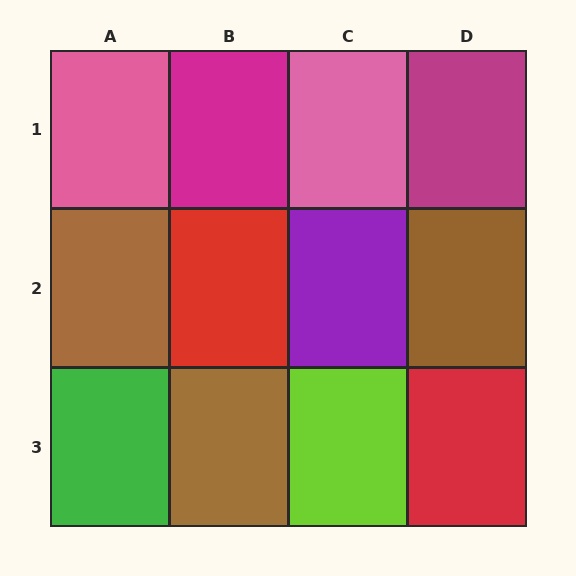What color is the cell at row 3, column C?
Lime.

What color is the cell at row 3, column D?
Red.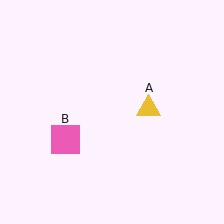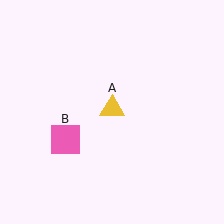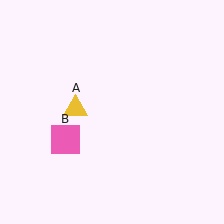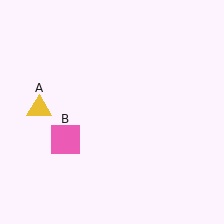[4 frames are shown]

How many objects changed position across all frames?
1 object changed position: yellow triangle (object A).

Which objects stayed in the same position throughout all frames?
Pink square (object B) remained stationary.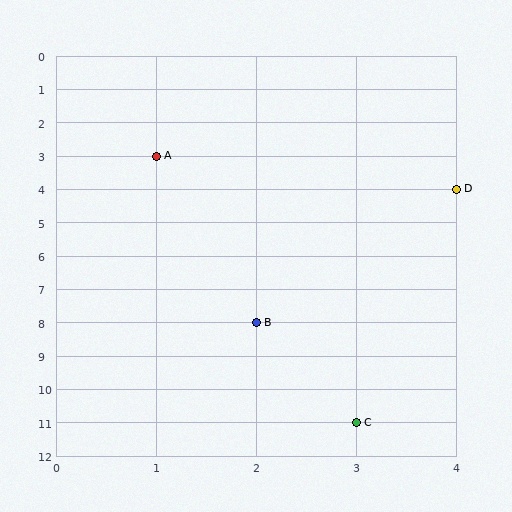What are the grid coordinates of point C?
Point C is at grid coordinates (3, 11).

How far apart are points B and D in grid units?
Points B and D are 2 columns and 4 rows apart (about 4.5 grid units diagonally).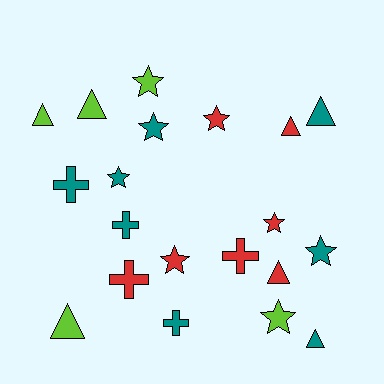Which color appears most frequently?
Teal, with 8 objects.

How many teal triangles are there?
There are 2 teal triangles.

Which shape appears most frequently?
Star, with 8 objects.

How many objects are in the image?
There are 20 objects.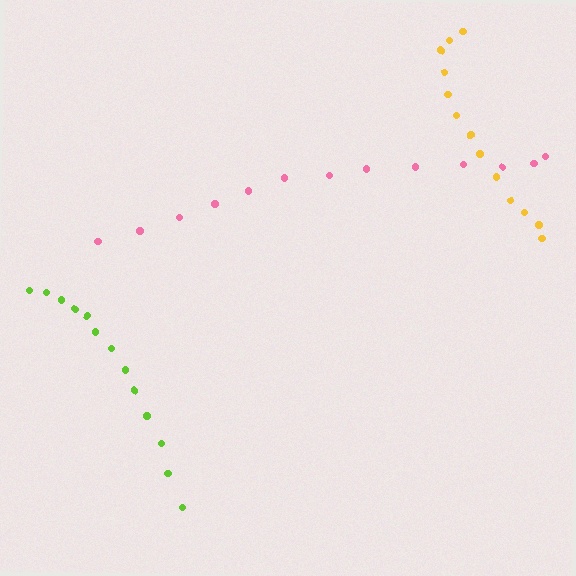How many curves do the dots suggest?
There are 3 distinct paths.